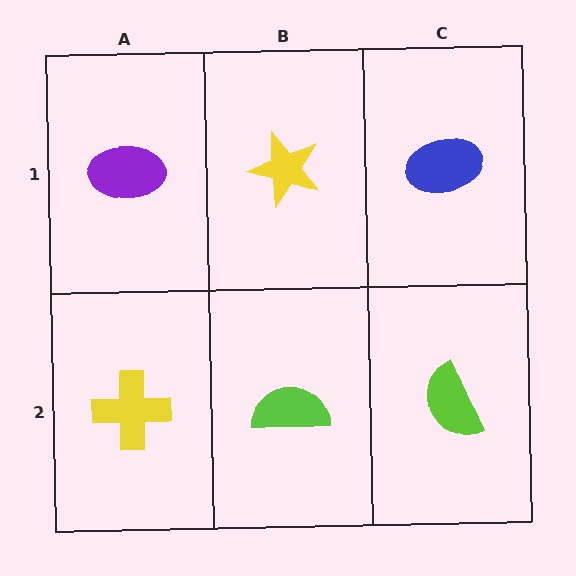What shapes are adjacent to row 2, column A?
A purple ellipse (row 1, column A), a lime semicircle (row 2, column B).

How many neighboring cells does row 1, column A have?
2.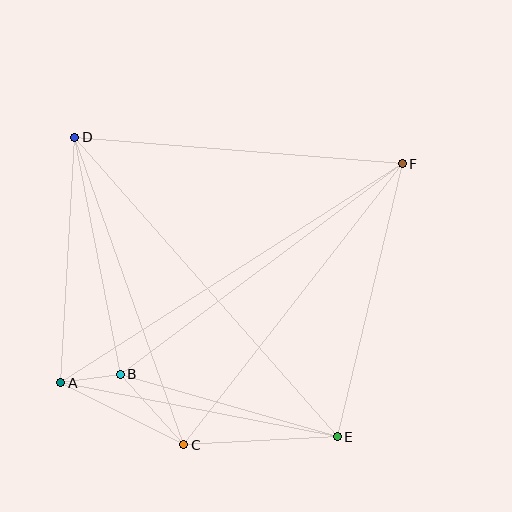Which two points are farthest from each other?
Points A and F are farthest from each other.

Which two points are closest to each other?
Points A and B are closest to each other.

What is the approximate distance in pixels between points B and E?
The distance between B and E is approximately 226 pixels.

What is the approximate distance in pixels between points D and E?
The distance between D and E is approximately 398 pixels.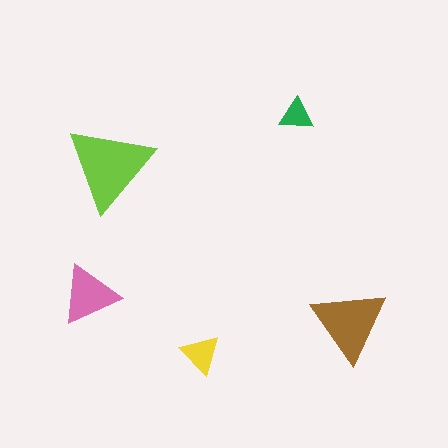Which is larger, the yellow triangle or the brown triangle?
The brown one.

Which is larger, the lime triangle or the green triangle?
The lime one.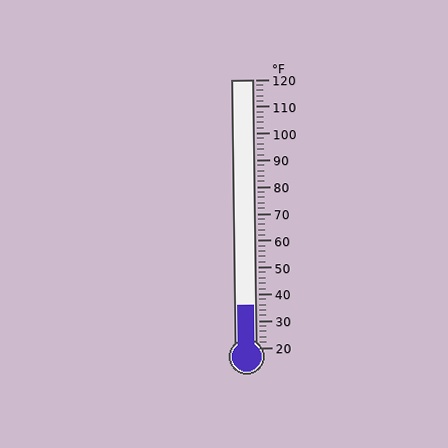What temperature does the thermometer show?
The thermometer shows approximately 36°F.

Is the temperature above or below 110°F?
The temperature is below 110°F.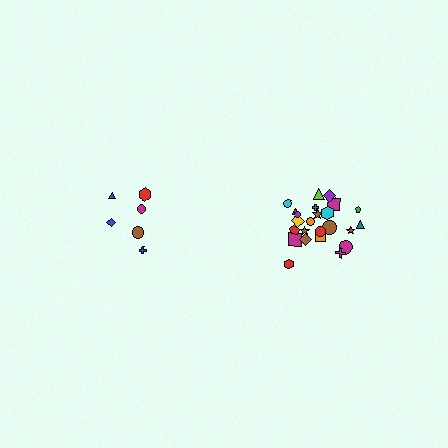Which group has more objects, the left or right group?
The right group.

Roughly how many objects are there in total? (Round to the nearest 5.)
Roughly 30 objects in total.